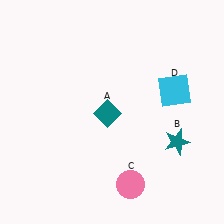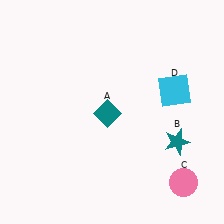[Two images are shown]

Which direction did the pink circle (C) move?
The pink circle (C) moved right.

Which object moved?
The pink circle (C) moved right.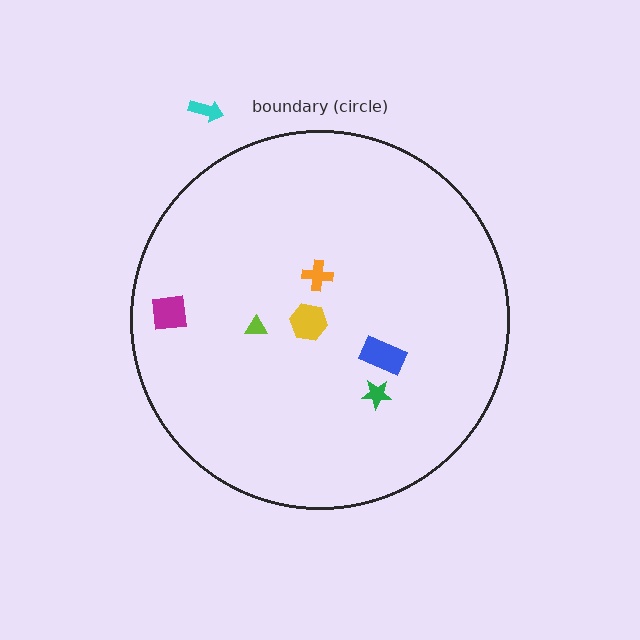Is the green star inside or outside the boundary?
Inside.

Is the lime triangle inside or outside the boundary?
Inside.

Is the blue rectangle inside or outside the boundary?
Inside.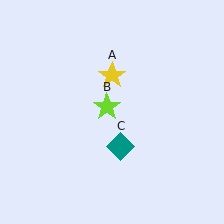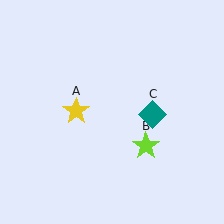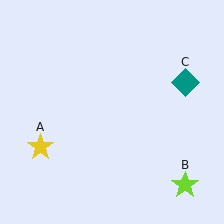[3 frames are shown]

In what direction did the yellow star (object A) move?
The yellow star (object A) moved down and to the left.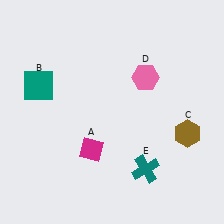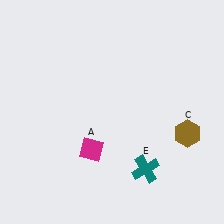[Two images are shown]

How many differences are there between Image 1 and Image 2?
There are 2 differences between the two images.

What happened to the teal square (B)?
The teal square (B) was removed in Image 2. It was in the top-left area of Image 1.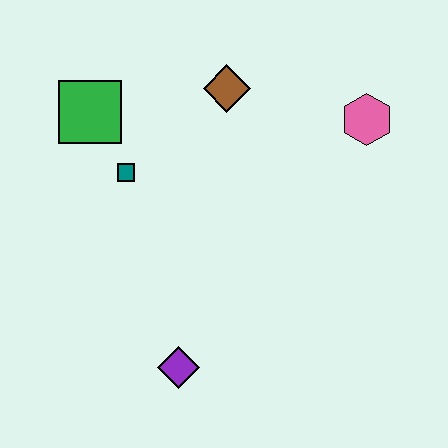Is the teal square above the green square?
No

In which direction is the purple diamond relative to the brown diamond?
The purple diamond is below the brown diamond.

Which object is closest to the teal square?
The green square is closest to the teal square.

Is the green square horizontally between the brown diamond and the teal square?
No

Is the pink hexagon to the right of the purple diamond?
Yes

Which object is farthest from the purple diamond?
The pink hexagon is farthest from the purple diamond.